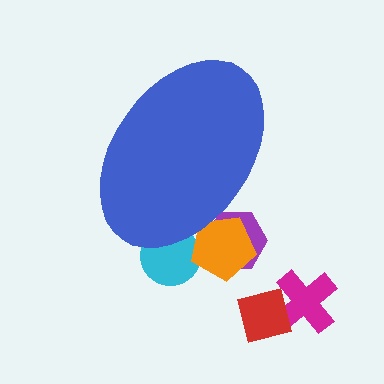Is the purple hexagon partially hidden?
Yes, the purple hexagon is partially hidden behind the blue ellipse.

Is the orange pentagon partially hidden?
Yes, the orange pentagon is partially hidden behind the blue ellipse.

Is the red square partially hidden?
No, the red square is fully visible.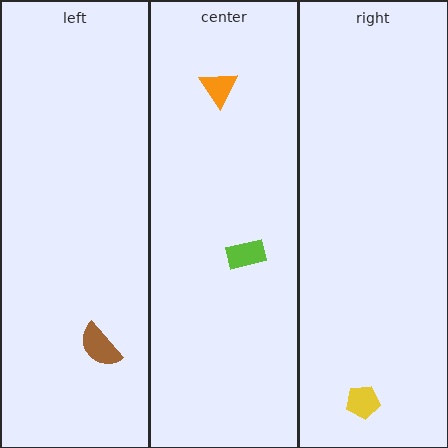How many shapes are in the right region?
1.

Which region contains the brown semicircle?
The left region.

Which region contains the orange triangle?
The center region.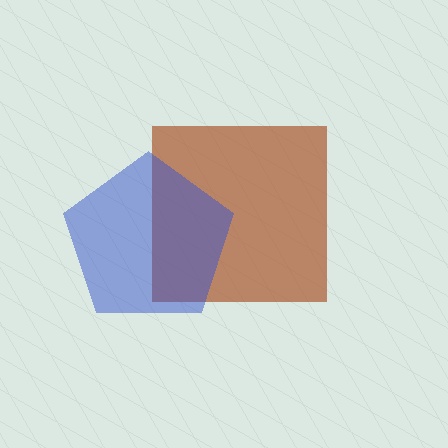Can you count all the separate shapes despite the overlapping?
Yes, there are 2 separate shapes.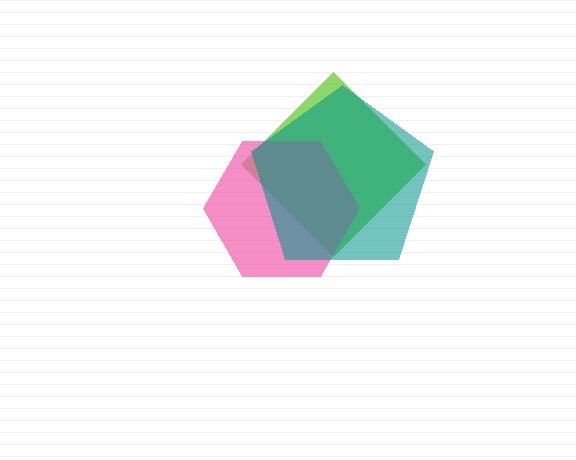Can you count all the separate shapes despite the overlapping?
Yes, there are 3 separate shapes.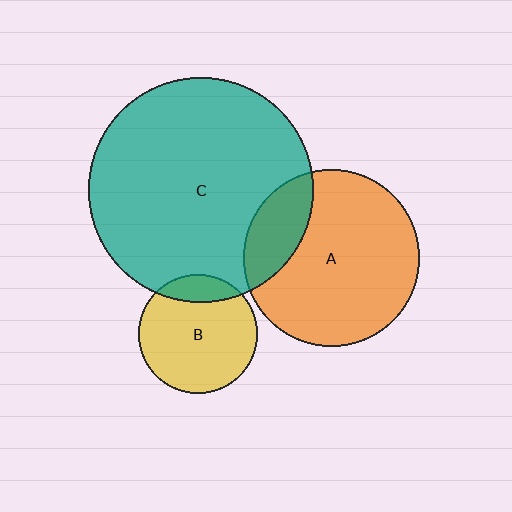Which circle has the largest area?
Circle C (teal).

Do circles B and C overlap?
Yes.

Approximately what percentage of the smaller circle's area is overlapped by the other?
Approximately 15%.